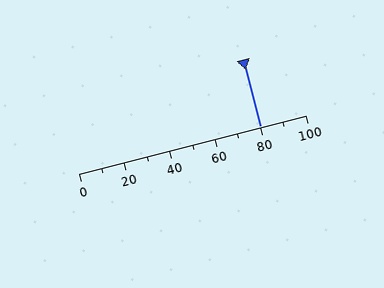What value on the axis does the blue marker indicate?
The marker indicates approximately 80.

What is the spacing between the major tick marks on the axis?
The major ticks are spaced 20 apart.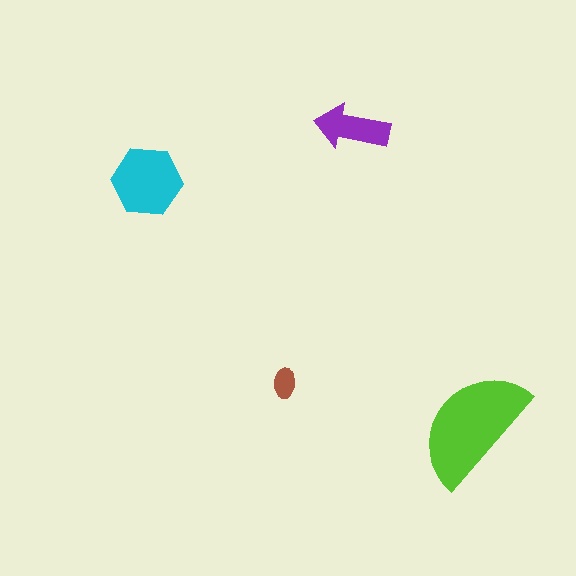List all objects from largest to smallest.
The lime semicircle, the cyan hexagon, the purple arrow, the brown ellipse.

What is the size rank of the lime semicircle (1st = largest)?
1st.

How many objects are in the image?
There are 4 objects in the image.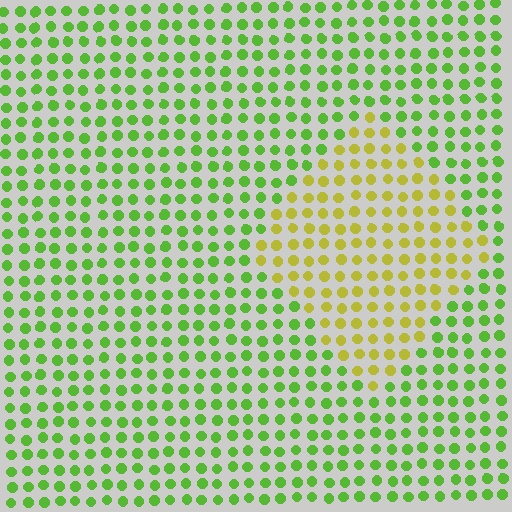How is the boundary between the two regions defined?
The boundary is defined purely by a slight shift in hue (about 42 degrees). Spacing, size, and orientation are identical on both sides.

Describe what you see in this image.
The image is filled with small lime elements in a uniform arrangement. A diamond-shaped region is visible where the elements are tinted to a slightly different hue, forming a subtle color boundary.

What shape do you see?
I see a diamond.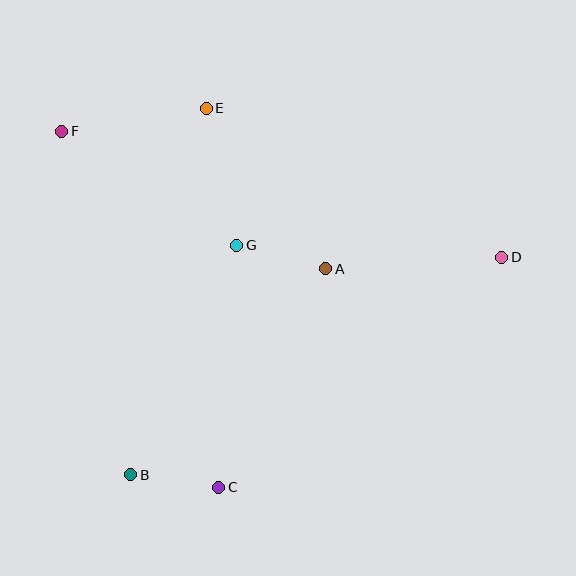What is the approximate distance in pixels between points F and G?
The distance between F and G is approximately 209 pixels.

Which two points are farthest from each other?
Points D and F are farthest from each other.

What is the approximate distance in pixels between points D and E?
The distance between D and E is approximately 331 pixels.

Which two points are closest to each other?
Points B and C are closest to each other.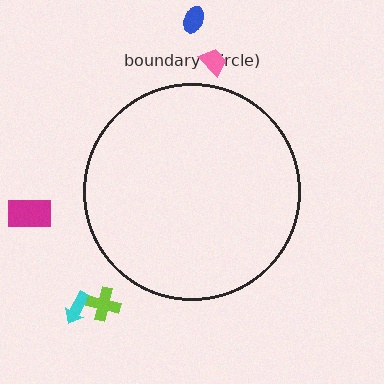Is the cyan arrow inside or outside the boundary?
Outside.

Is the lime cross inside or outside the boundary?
Outside.